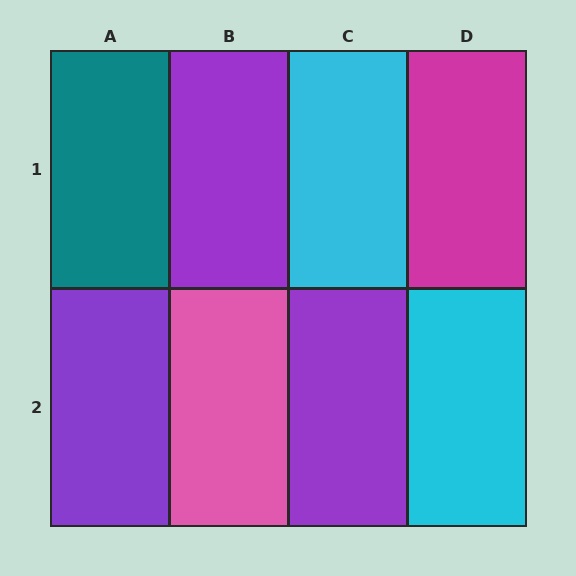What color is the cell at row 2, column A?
Purple.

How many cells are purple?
3 cells are purple.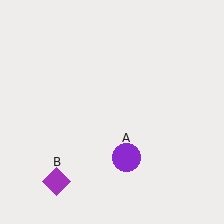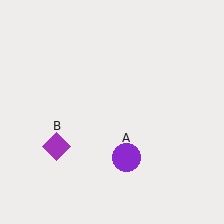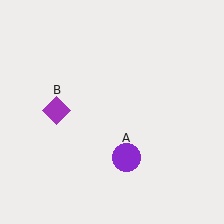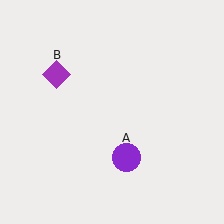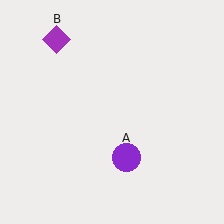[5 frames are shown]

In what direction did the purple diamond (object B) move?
The purple diamond (object B) moved up.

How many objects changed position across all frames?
1 object changed position: purple diamond (object B).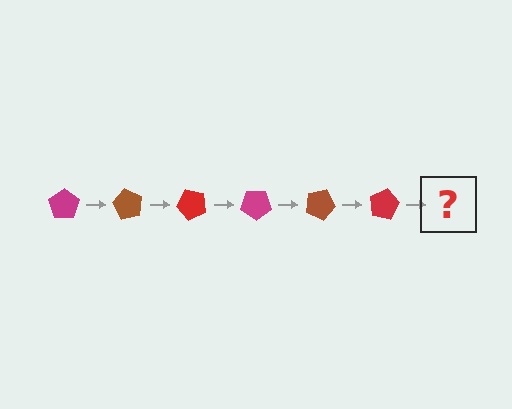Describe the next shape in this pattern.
It should be a magenta pentagon, rotated 360 degrees from the start.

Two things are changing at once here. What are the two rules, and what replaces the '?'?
The two rules are that it rotates 60 degrees each step and the color cycles through magenta, brown, and red. The '?' should be a magenta pentagon, rotated 360 degrees from the start.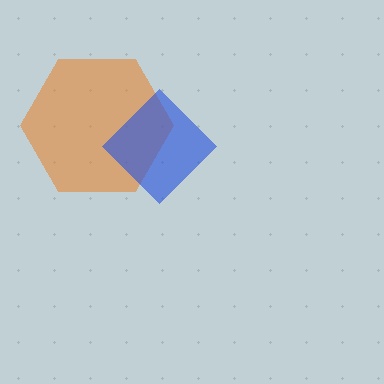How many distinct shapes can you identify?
There are 2 distinct shapes: an orange hexagon, a blue diamond.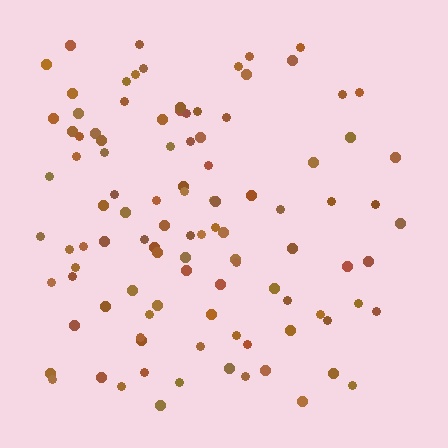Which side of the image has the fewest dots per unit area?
The right.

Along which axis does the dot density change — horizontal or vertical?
Horizontal.